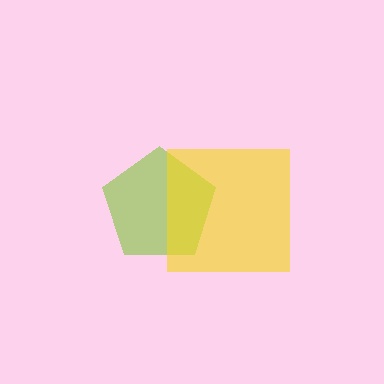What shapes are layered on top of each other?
The layered shapes are: a lime pentagon, a yellow square.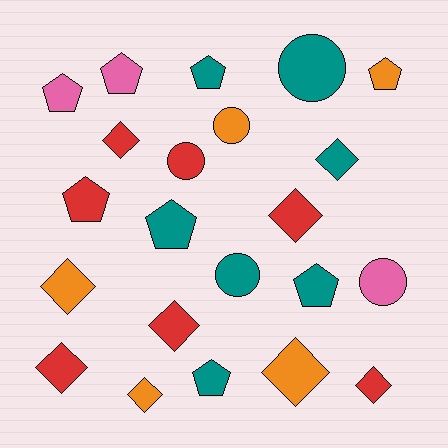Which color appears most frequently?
Teal, with 7 objects.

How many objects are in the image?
There are 22 objects.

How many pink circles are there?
There is 1 pink circle.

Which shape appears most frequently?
Diamond, with 9 objects.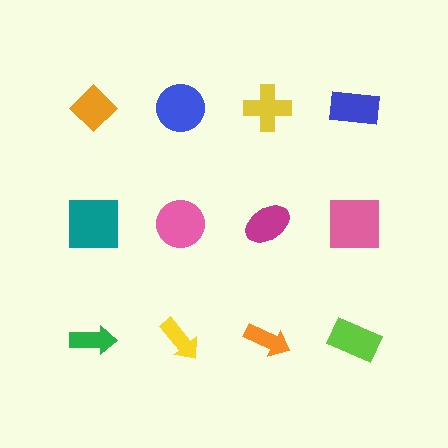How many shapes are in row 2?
4 shapes.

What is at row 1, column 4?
A blue rectangle.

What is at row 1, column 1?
An orange diamond.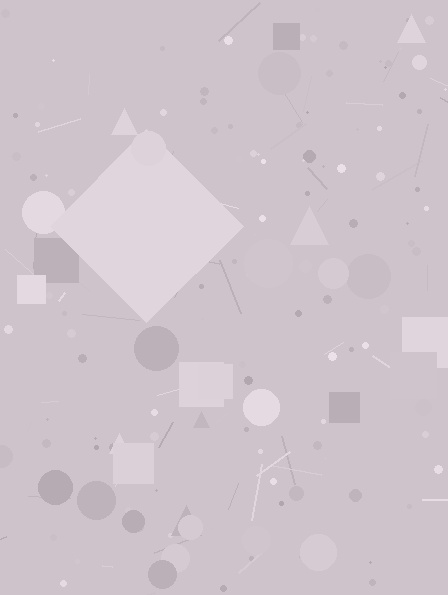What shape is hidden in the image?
A diamond is hidden in the image.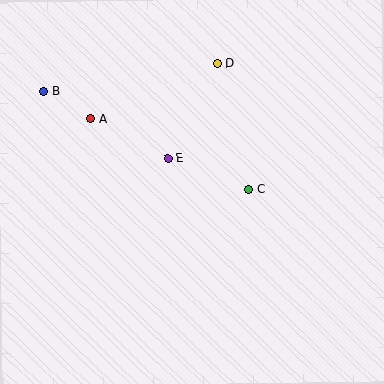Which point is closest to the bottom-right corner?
Point C is closest to the bottom-right corner.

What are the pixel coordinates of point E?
Point E is at (168, 159).